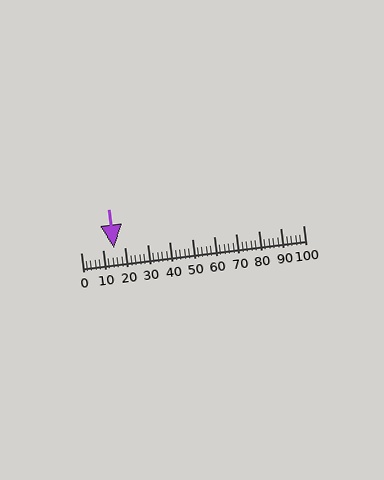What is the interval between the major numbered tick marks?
The major tick marks are spaced 10 units apart.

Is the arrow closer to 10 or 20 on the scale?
The arrow is closer to 10.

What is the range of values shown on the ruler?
The ruler shows values from 0 to 100.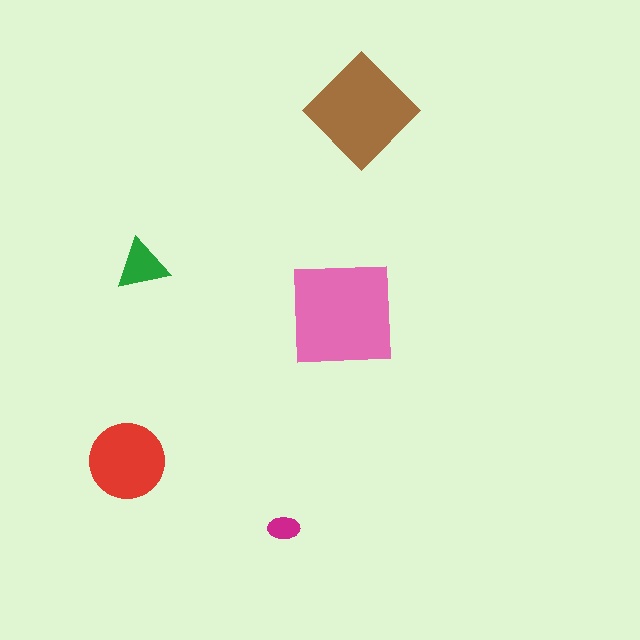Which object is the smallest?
The magenta ellipse.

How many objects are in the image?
There are 5 objects in the image.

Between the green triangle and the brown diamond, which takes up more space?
The brown diamond.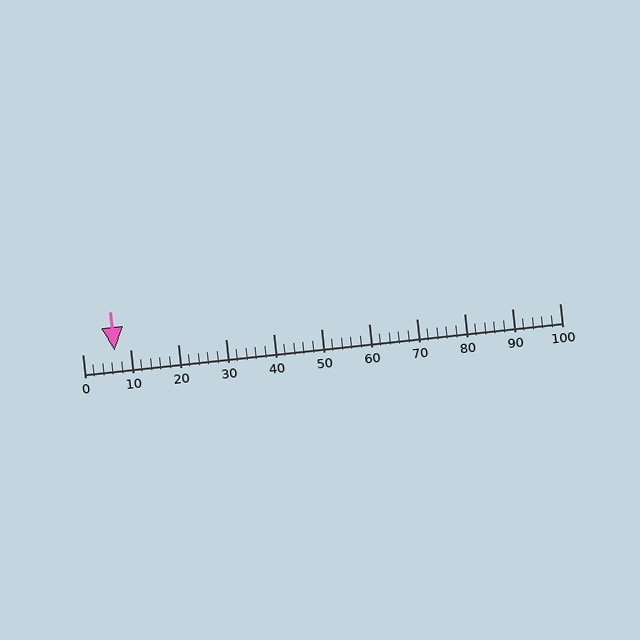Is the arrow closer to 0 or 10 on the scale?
The arrow is closer to 10.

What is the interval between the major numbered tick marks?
The major tick marks are spaced 10 units apart.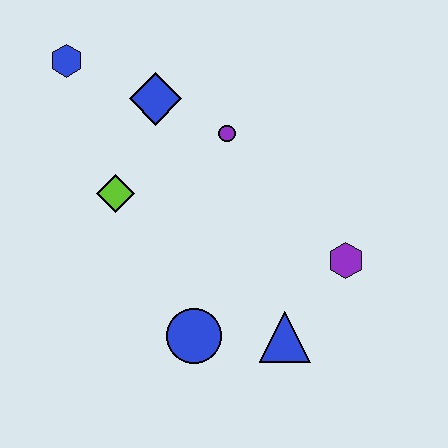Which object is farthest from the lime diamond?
The purple hexagon is farthest from the lime diamond.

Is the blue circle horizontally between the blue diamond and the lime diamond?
No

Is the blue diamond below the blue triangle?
No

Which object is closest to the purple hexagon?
The blue triangle is closest to the purple hexagon.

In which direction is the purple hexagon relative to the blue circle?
The purple hexagon is to the right of the blue circle.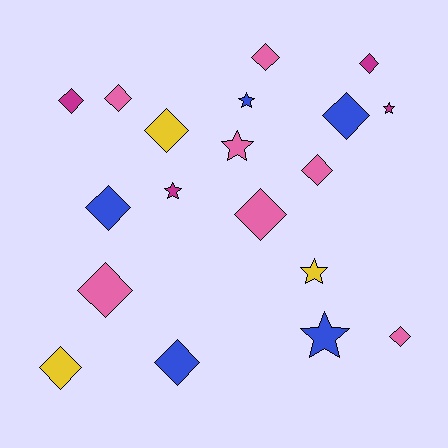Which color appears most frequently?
Pink, with 7 objects.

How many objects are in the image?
There are 19 objects.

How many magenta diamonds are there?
There are 2 magenta diamonds.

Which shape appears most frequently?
Diamond, with 13 objects.